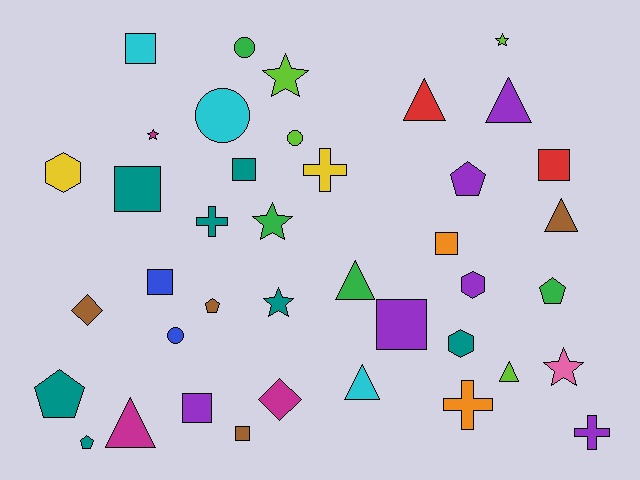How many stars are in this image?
There are 6 stars.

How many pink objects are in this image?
There is 1 pink object.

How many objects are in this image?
There are 40 objects.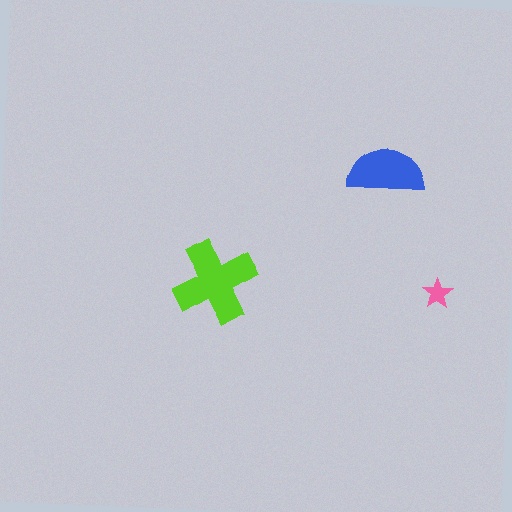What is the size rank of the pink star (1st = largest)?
3rd.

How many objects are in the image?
There are 3 objects in the image.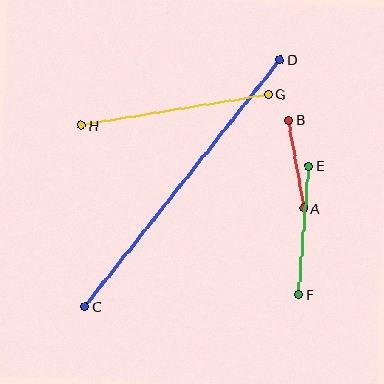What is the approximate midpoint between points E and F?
The midpoint is at approximately (304, 230) pixels.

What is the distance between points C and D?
The distance is approximately 315 pixels.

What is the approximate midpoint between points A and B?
The midpoint is at approximately (296, 164) pixels.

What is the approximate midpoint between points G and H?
The midpoint is at approximately (175, 110) pixels.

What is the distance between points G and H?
The distance is approximately 190 pixels.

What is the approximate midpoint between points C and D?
The midpoint is at approximately (182, 183) pixels.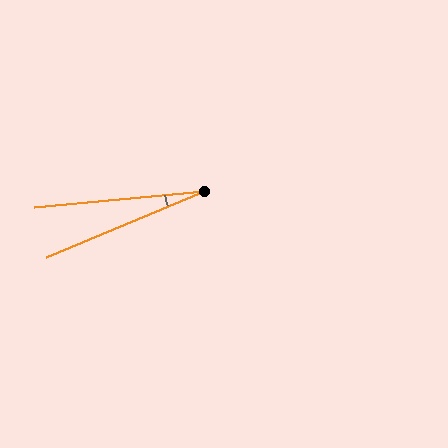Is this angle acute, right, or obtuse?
It is acute.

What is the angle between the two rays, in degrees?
Approximately 17 degrees.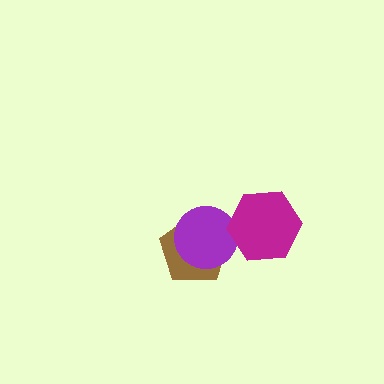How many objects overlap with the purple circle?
2 objects overlap with the purple circle.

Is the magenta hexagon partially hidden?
No, no other shape covers it.